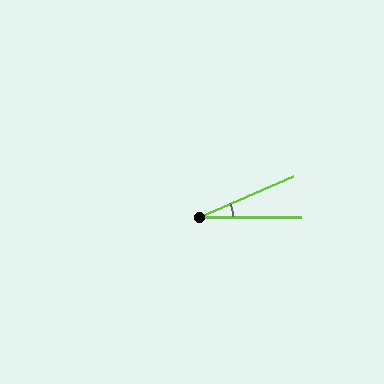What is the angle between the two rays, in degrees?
Approximately 23 degrees.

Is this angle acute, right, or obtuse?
It is acute.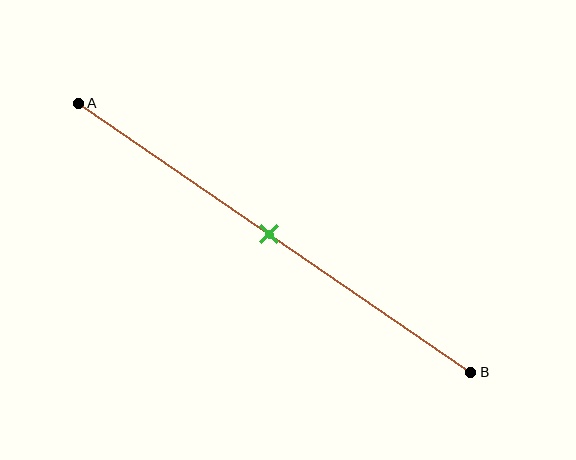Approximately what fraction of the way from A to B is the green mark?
The green mark is approximately 50% of the way from A to B.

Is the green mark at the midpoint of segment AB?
Yes, the mark is approximately at the midpoint.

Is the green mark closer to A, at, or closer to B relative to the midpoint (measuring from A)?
The green mark is approximately at the midpoint of segment AB.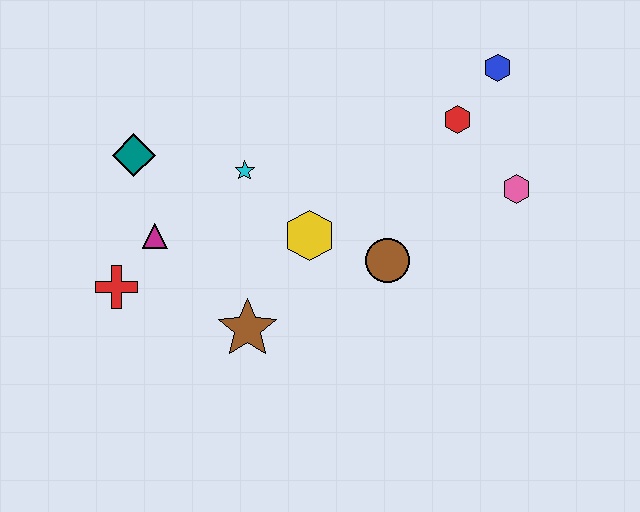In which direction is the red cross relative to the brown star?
The red cross is to the left of the brown star.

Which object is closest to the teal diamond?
The magenta triangle is closest to the teal diamond.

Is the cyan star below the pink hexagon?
No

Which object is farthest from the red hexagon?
The red cross is farthest from the red hexagon.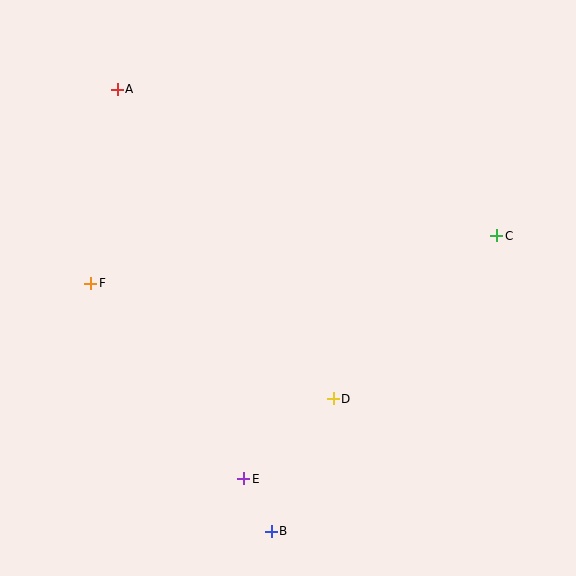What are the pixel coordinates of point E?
Point E is at (244, 479).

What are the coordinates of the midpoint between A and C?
The midpoint between A and C is at (307, 163).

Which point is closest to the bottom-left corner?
Point E is closest to the bottom-left corner.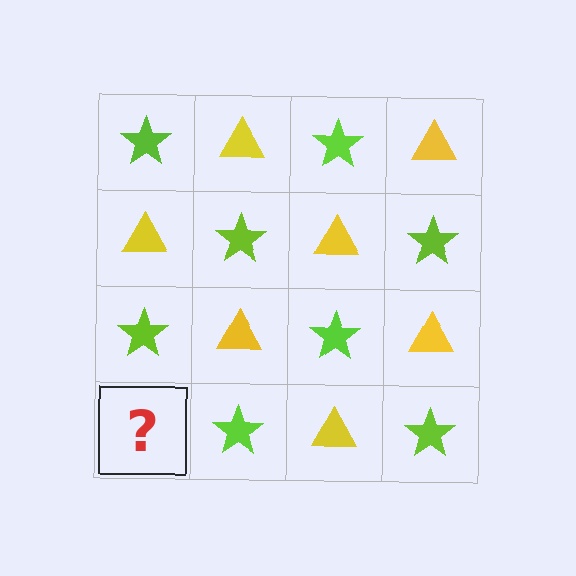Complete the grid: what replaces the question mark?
The question mark should be replaced with a yellow triangle.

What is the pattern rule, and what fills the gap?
The rule is that it alternates lime star and yellow triangle in a checkerboard pattern. The gap should be filled with a yellow triangle.